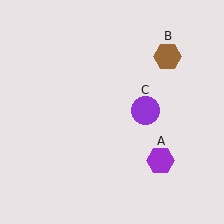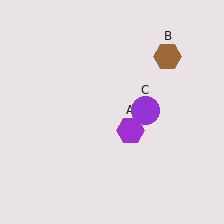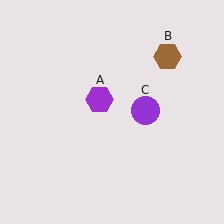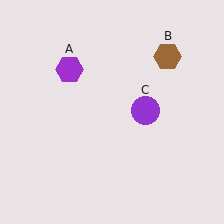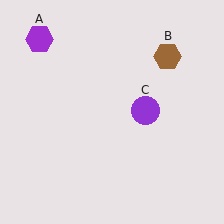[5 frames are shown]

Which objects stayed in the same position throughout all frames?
Brown hexagon (object B) and purple circle (object C) remained stationary.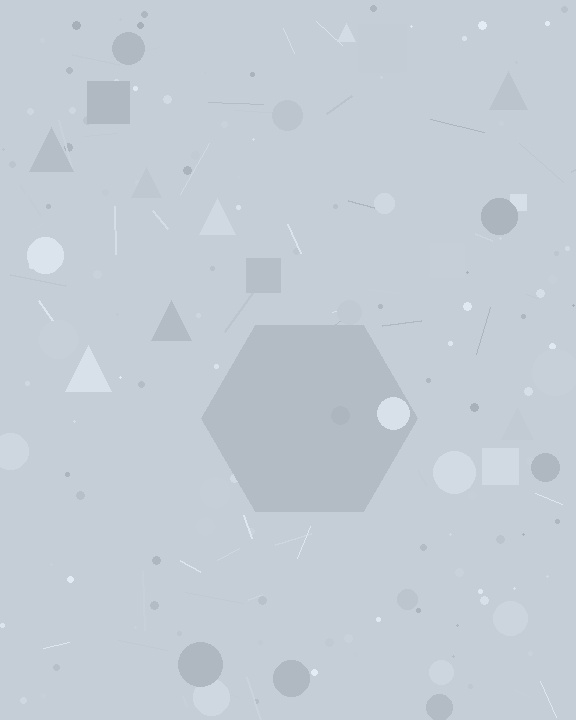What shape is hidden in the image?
A hexagon is hidden in the image.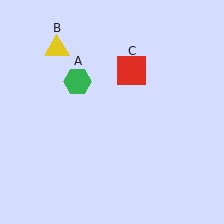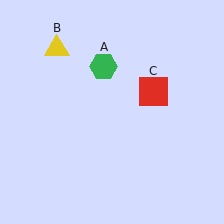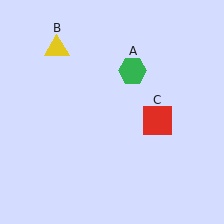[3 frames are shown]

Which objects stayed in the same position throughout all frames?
Yellow triangle (object B) remained stationary.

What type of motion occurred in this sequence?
The green hexagon (object A), red square (object C) rotated clockwise around the center of the scene.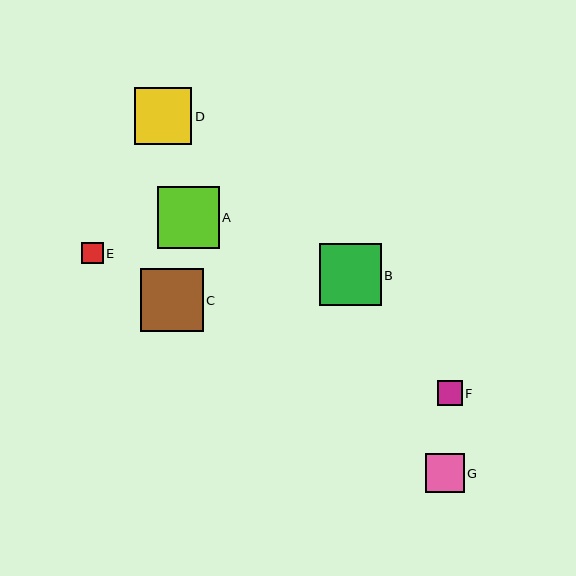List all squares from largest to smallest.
From largest to smallest: C, A, B, D, G, F, E.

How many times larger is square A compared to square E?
Square A is approximately 2.8 times the size of square E.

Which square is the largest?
Square C is the largest with a size of approximately 63 pixels.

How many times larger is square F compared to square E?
Square F is approximately 1.1 times the size of square E.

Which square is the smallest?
Square E is the smallest with a size of approximately 22 pixels.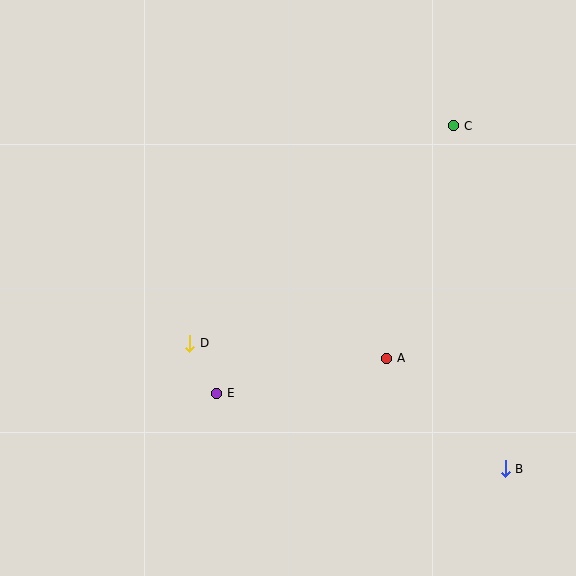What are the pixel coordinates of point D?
Point D is at (190, 343).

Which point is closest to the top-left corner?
Point D is closest to the top-left corner.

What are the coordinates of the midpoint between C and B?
The midpoint between C and B is at (480, 297).